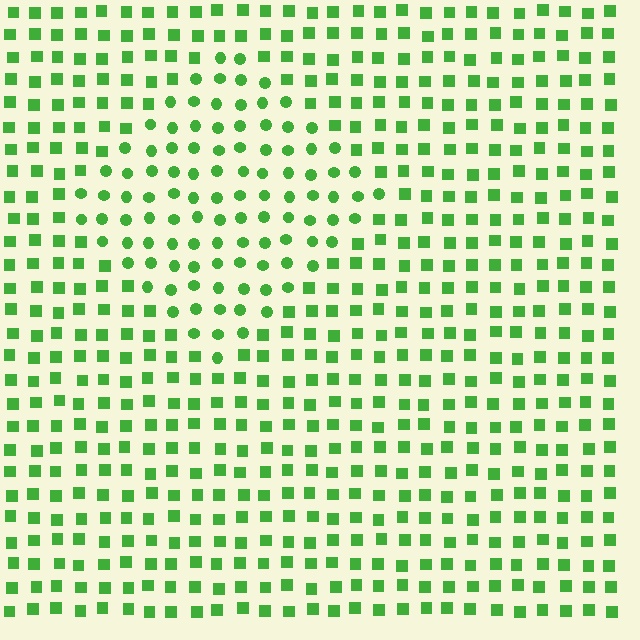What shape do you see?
I see a diamond.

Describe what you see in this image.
The image is filled with small green elements arranged in a uniform grid. A diamond-shaped region contains circles, while the surrounding area contains squares. The boundary is defined purely by the change in element shape.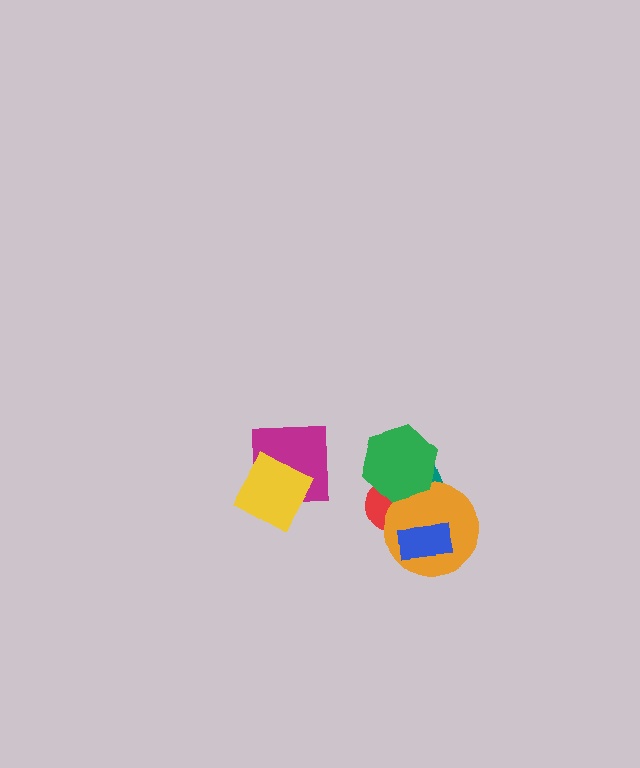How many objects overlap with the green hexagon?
3 objects overlap with the green hexagon.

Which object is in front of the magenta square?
The yellow square is in front of the magenta square.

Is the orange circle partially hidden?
Yes, it is partially covered by another shape.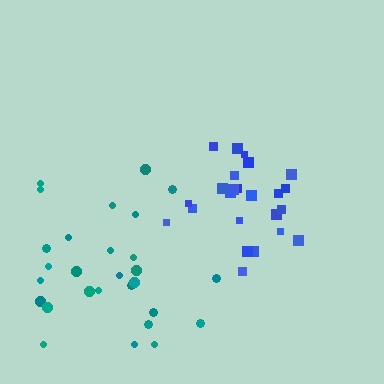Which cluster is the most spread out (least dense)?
Teal.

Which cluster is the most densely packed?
Blue.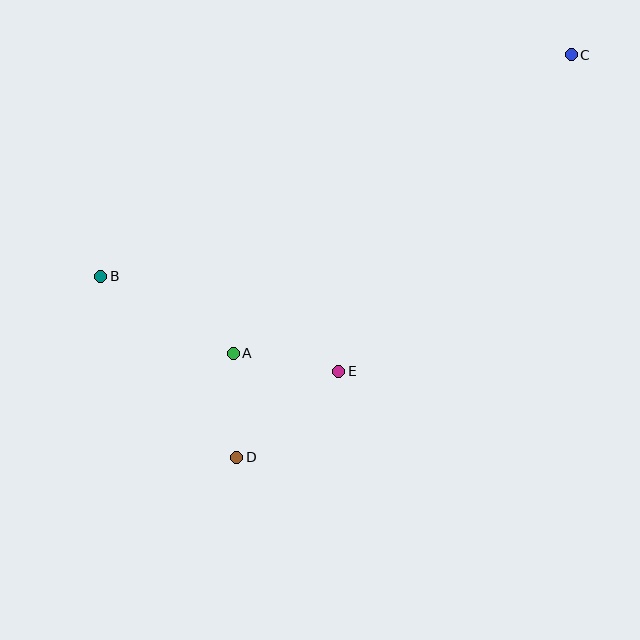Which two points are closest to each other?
Points A and D are closest to each other.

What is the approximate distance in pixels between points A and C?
The distance between A and C is approximately 451 pixels.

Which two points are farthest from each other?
Points C and D are farthest from each other.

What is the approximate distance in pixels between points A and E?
The distance between A and E is approximately 107 pixels.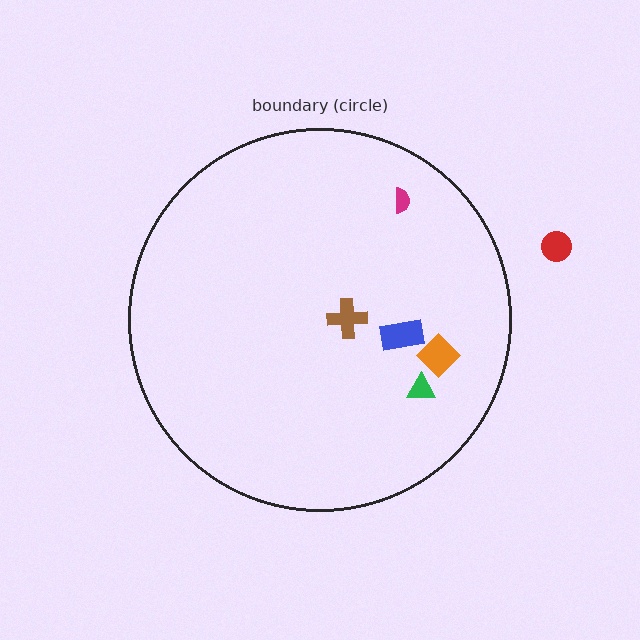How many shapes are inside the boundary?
5 inside, 1 outside.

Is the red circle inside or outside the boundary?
Outside.